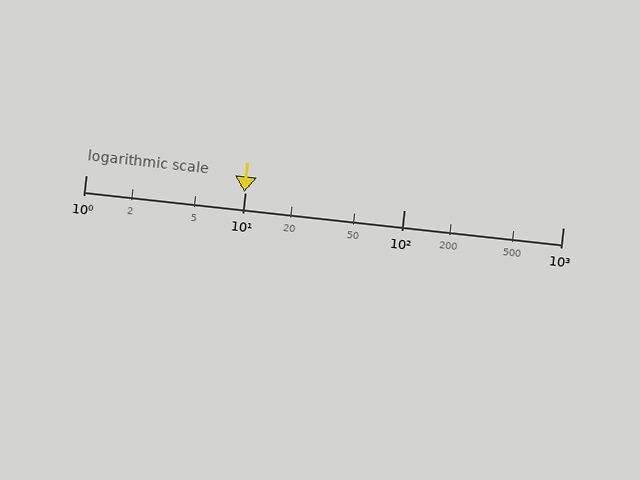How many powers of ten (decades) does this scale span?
The scale spans 3 decades, from 1 to 1000.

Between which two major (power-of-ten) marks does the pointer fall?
The pointer is between 1 and 10.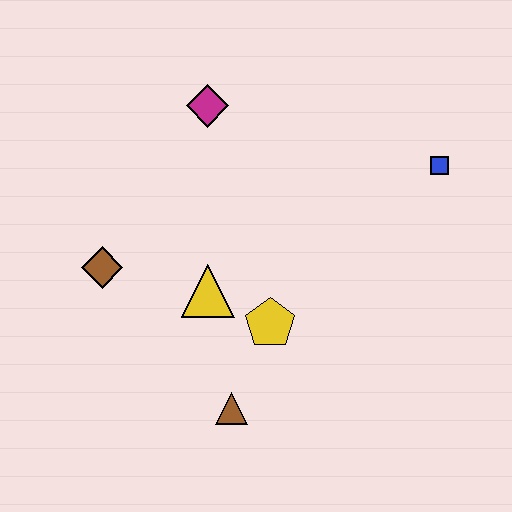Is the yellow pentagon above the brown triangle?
Yes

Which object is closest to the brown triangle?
The yellow pentagon is closest to the brown triangle.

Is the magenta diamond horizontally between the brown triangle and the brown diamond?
Yes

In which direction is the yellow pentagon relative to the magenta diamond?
The yellow pentagon is below the magenta diamond.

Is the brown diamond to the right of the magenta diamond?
No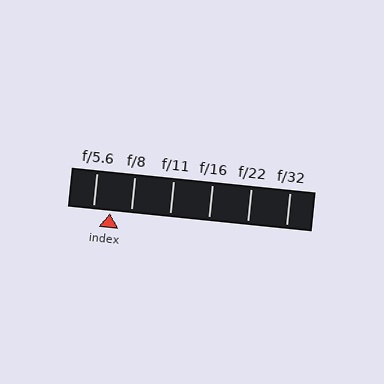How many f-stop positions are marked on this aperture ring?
There are 6 f-stop positions marked.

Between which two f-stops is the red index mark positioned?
The index mark is between f/5.6 and f/8.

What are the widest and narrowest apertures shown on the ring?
The widest aperture shown is f/5.6 and the narrowest is f/32.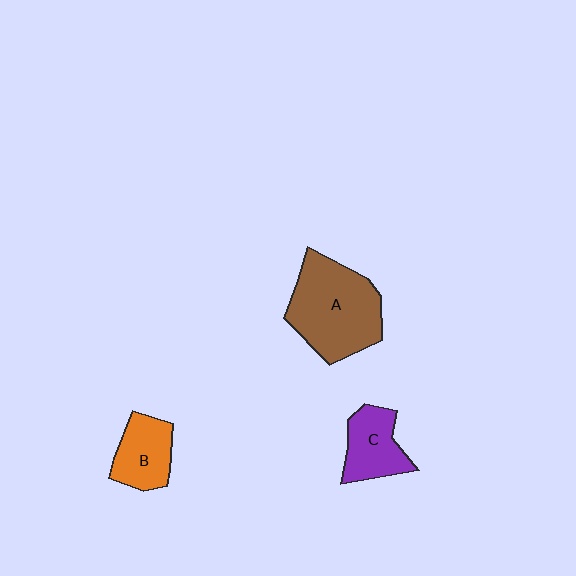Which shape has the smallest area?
Shape B (orange).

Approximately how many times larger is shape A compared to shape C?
Approximately 1.9 times.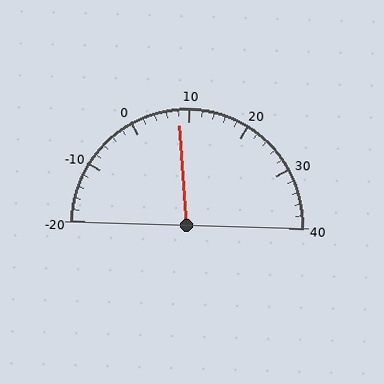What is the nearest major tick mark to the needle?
The nearest major tick mark is 10.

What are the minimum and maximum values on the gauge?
The gauge ranges from -20 to 40.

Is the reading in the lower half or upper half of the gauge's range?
The reading is in the lower half of the range (-20 to 40).